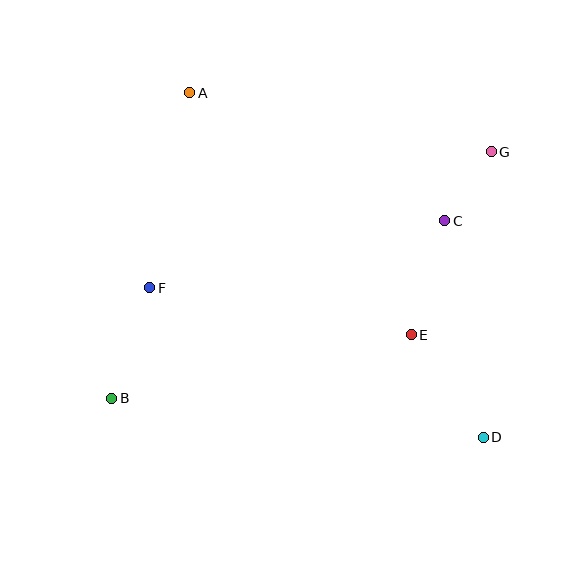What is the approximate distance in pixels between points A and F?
The distance between A and F is approximately 199 pixels.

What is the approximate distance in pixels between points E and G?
The distance between E and G is approximately 199 pixels.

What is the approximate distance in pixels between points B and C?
The distance between B and C is approximately 378 pixels.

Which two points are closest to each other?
Points C and G are closest to each other.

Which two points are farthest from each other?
Points A and D are farthest from each other.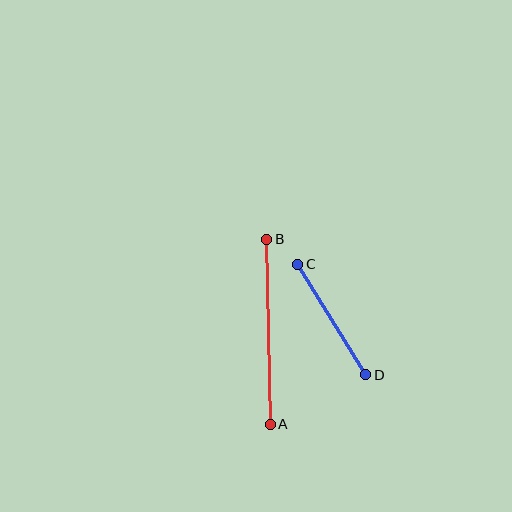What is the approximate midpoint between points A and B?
The midpoint is at approximately (269, 332) pixels.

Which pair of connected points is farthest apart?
Points A and B are farthest apart.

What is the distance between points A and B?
The distance is approximately 185 pixels.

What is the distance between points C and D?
The distance is approximately 130 pixels.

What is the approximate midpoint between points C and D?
The midpoint is at approximately (332, 319) pixels.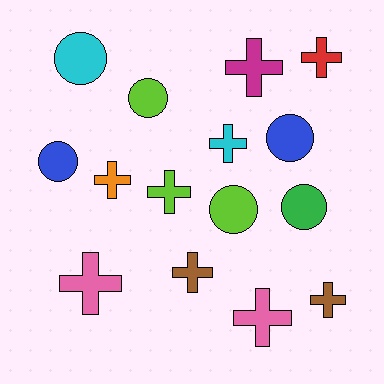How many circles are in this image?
There are 6 circles.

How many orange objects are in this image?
There is 1 orange object.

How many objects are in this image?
There are 15 objects.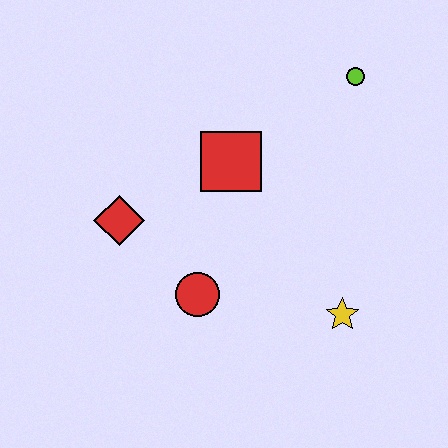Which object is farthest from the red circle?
The lime circle is farthest from the red circle.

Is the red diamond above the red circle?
Yes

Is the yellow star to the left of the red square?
No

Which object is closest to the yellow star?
The red circle is closest to the yellow star.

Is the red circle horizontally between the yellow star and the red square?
No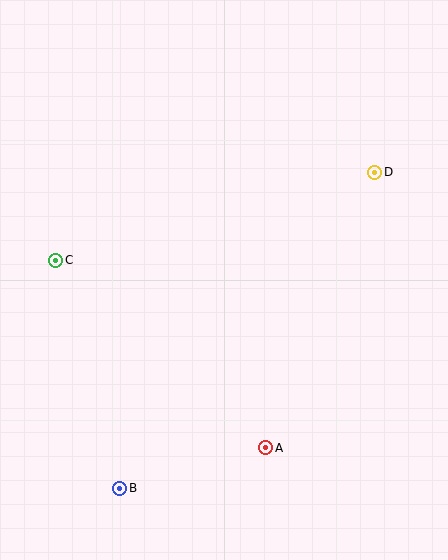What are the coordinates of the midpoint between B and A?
The midpoint between B and A is at (193, 468).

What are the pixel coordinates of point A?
Point A is at (266, 448).